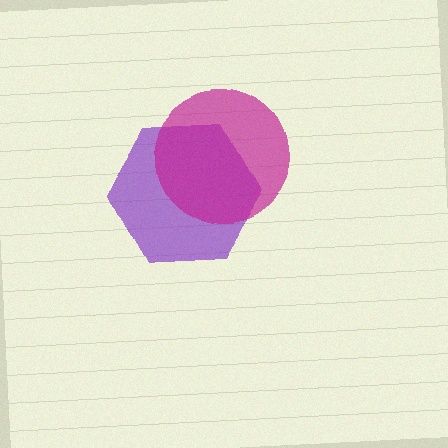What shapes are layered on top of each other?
The layered shapes are: a purple hexagon, a magenta circle.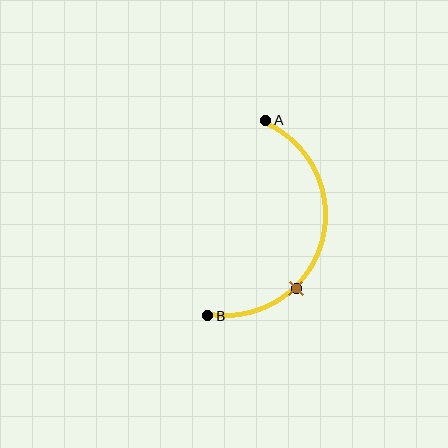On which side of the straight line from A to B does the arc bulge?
The arc bulges to the right of the straight line connecting A and B.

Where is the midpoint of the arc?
The arc midpoint is the point on the curve farthest from the straight line joining A and B. It sits to the right of that line.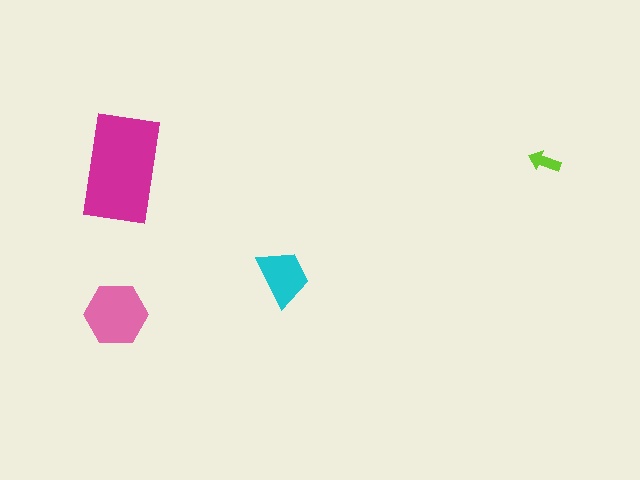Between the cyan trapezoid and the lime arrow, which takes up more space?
The cyan trapezoid.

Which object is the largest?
The magenta rectangle.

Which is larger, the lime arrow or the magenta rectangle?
The magenta rectangle.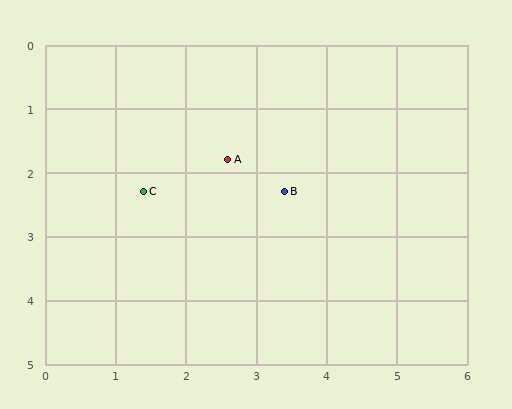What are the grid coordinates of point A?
Point A is at approximately (2.6, 1.8).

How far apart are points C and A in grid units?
Points C and A are about 1.3 grid units apart.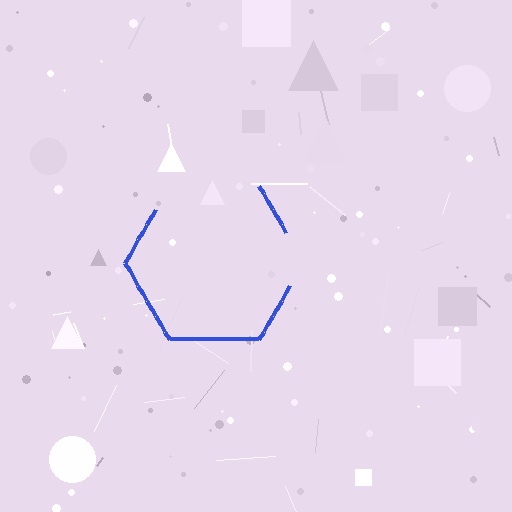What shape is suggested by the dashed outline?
The dashed outline suggests a hexagon.